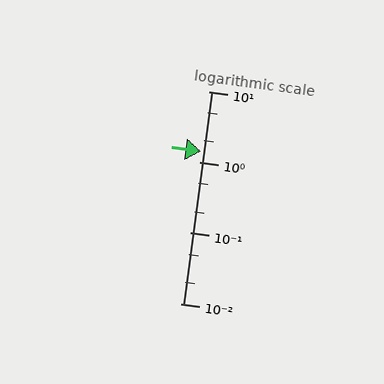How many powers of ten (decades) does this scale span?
The scale spans 3 decades, from 0.01 to 10.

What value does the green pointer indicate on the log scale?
The pointer indicates approximately 1.4.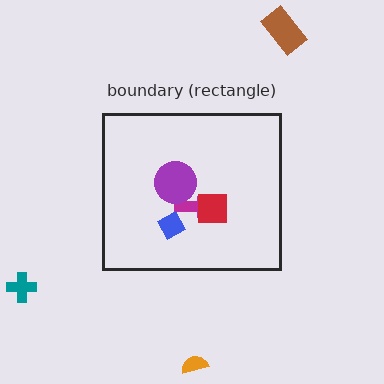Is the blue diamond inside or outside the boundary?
Inside.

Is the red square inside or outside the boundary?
Inside.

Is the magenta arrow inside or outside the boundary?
Inside.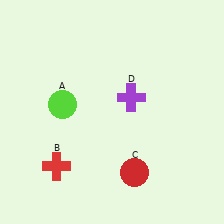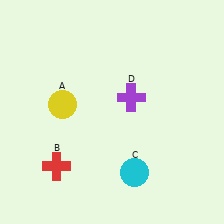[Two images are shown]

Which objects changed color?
A changed from lime to yellow. C changed from red to cyan.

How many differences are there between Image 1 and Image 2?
There are 2 differences between the two images.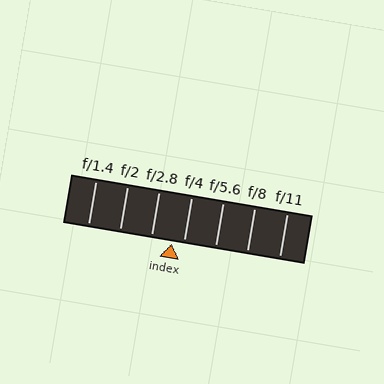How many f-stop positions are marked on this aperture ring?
There are 7 f-stop positions marked.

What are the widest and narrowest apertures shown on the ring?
The widest aperture shown is f/1.4 and the narrowest is f/11.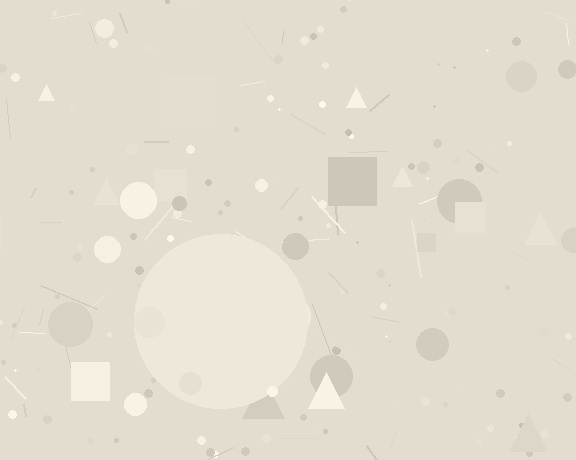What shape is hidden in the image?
A circle is hidden in the image.